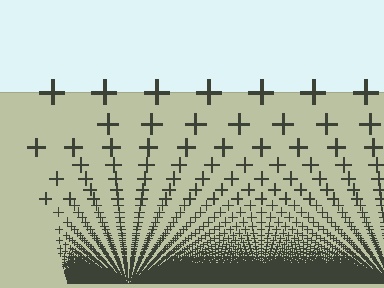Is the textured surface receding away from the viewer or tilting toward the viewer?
The surface appears to tilt toward the viewer. Texture elements get larger and sparser toward the top.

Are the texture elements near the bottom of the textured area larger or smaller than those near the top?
Smaller. The gradient is inverted — elements near the bottom are smaller and denser.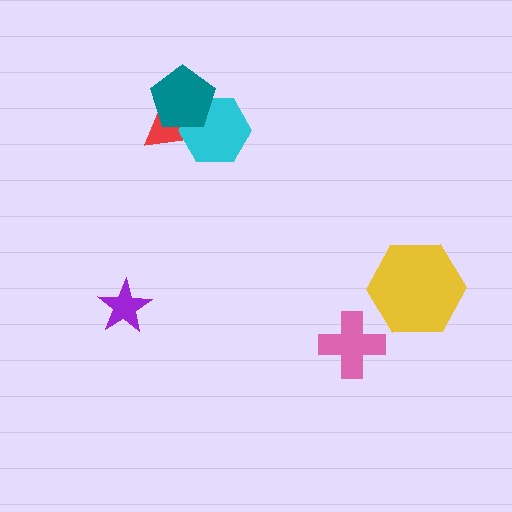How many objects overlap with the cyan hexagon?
2 objects overlap with the cyan hexagon.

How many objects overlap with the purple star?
0 objects overlap with the purple star.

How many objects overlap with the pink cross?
0 objects overlap with the pink cross.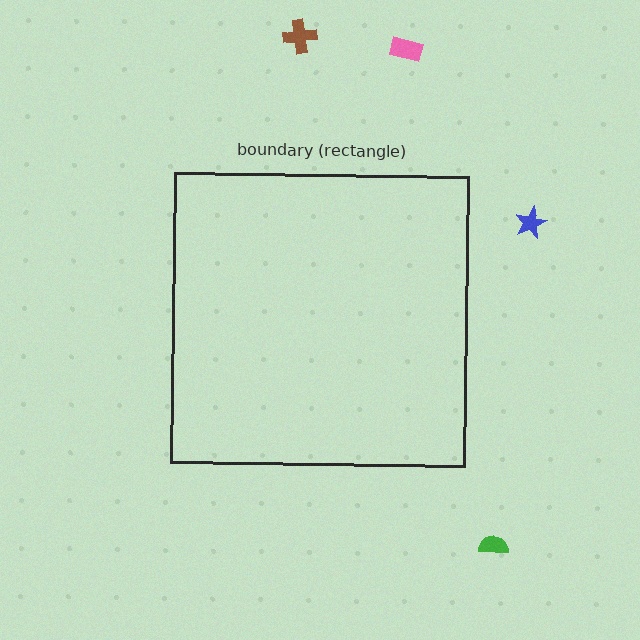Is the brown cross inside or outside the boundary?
Outside.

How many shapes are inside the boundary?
0 inside, 4 outside.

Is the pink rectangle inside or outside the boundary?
Outside.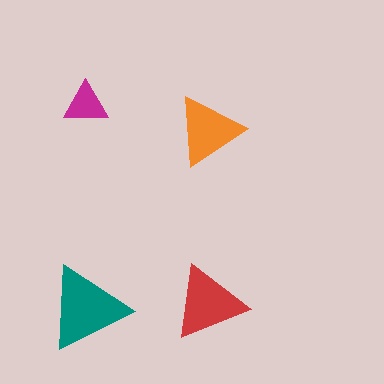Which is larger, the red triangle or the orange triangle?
The red one.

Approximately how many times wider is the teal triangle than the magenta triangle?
About 2 times wider.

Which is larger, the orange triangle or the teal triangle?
The teal one.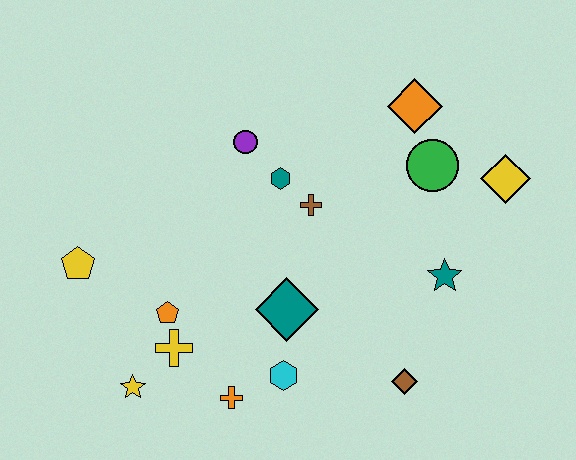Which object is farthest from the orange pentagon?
The yellow diamond is farthest from the orange pentagon.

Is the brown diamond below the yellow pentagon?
Yes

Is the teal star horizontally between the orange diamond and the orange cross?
No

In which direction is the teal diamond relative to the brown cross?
The teal diamond is below the brown cross.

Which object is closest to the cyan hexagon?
The orange cross is closest to the cyan hexagon.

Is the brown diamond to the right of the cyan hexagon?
Yes